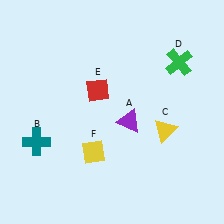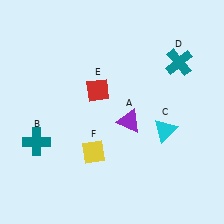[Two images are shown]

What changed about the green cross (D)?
In Image 1, D is green. In Image 2, it changed to teal.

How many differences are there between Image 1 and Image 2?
There are 2 differences between the two images.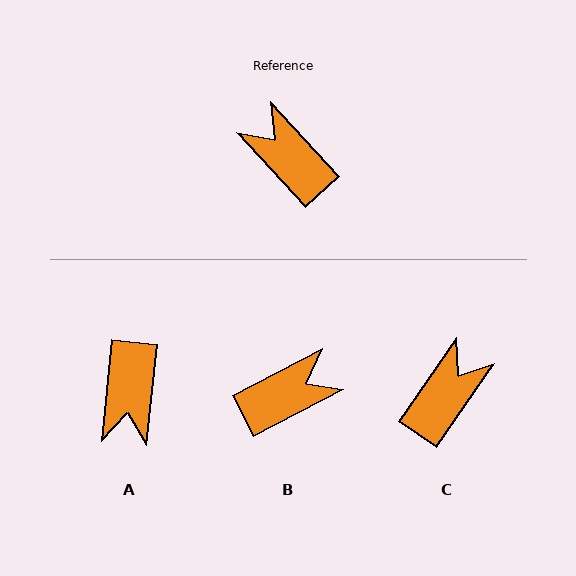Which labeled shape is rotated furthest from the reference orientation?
A, about 132 degrees away.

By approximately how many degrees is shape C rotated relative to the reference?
Approximately 77 degrees clockwise.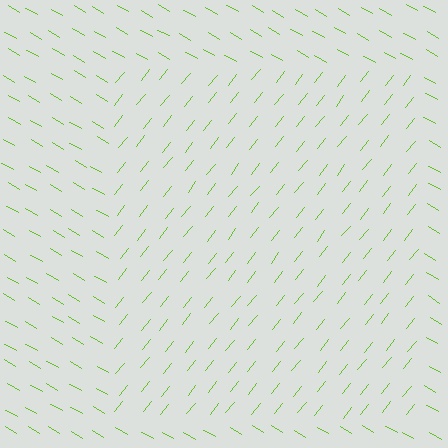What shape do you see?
I see a rectangle.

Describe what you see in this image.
The image is filled with small lime line segments. A rectangle region in the image has lines oriented differently from the surrounding lines, creating a visible texture boundary.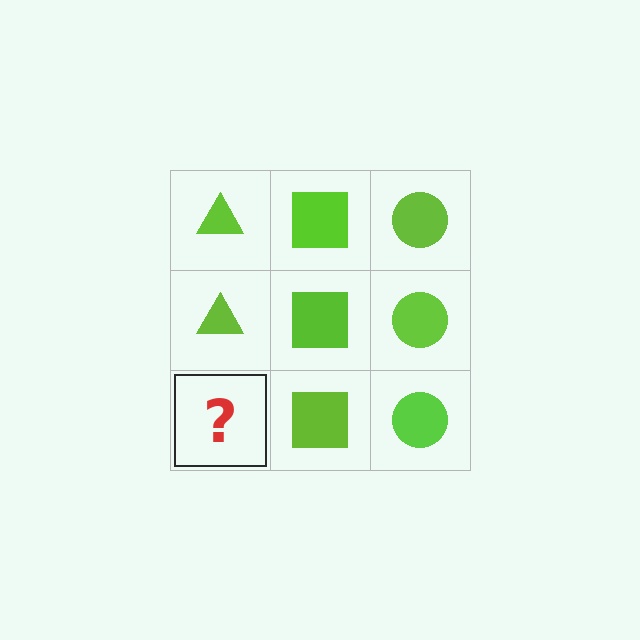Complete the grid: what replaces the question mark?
The question mark should be replaced with a lime triangle.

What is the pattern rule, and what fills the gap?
The rule is that each column has a consistent shape. The gap should be filled with a lime triangle.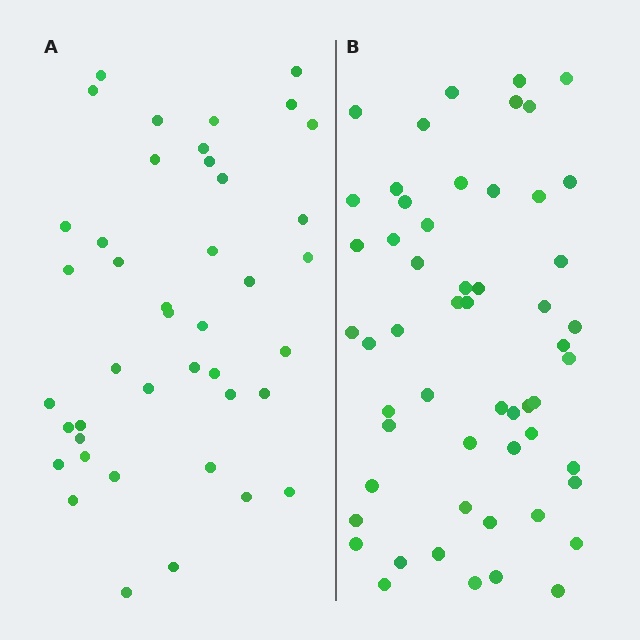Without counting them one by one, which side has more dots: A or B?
Region B (the right region) has more dots.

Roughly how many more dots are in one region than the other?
Region B has approximately 15 more dots than region A.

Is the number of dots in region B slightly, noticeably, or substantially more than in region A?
Region B has noticeably more, but not dramatically so. The ratio is roughly 1.3 to 1.